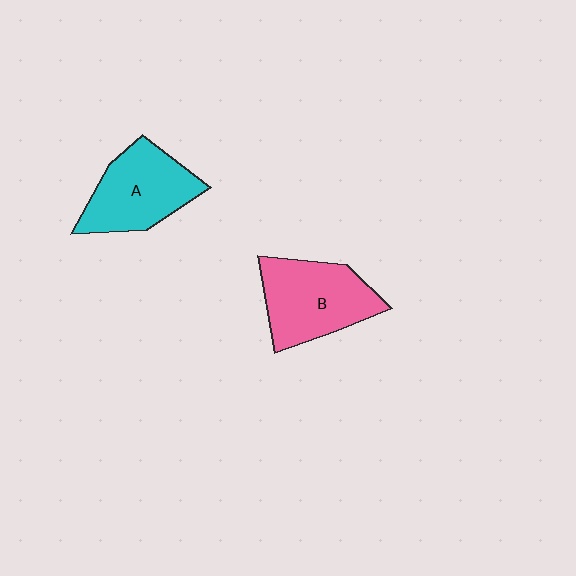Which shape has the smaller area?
Shape A (cyan).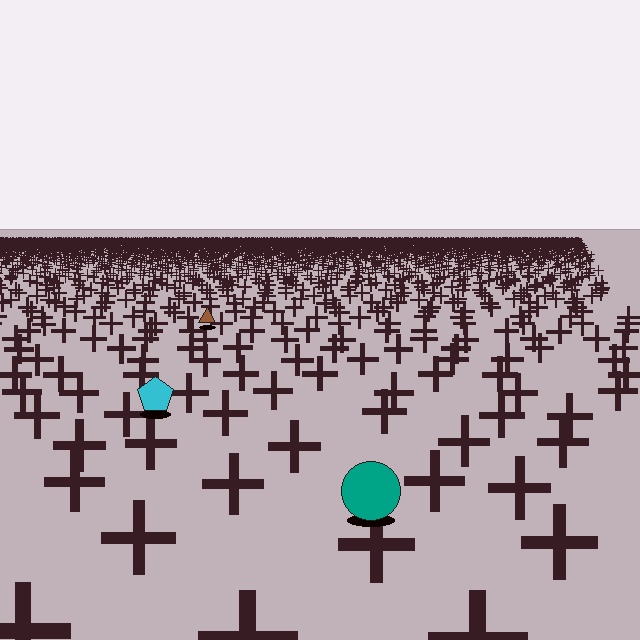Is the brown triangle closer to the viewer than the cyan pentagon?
No. The cyan pentagon is closer — you can tell from the texture gradient: the ground texture is coarser near it.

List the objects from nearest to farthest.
From nearest to farthest: the teal circle, the cyan pentagon, the brown triangle.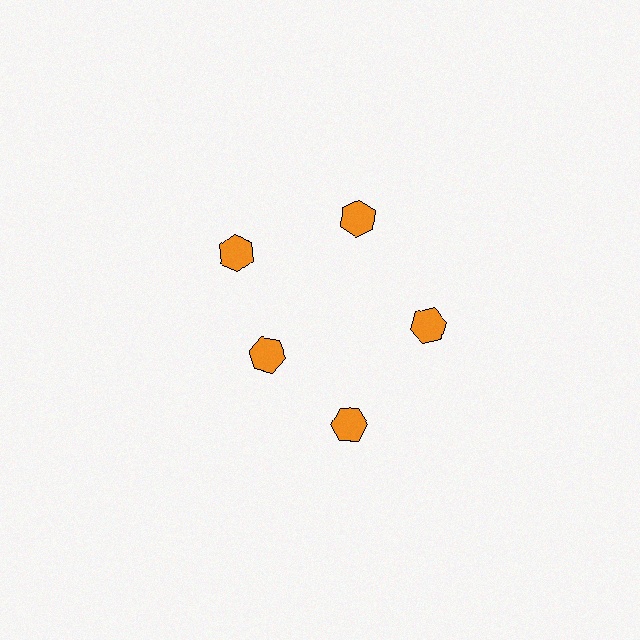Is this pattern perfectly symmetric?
No. The 5 orange hexagons are arranged in a ring, but one element near the 8 o'clock position is pulled inward toward the center, breaking the 5-fold rotational symmetry.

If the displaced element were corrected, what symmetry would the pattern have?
It would have 5-fold rotational symmetry — the pattern would map onto itself every 72 degrees.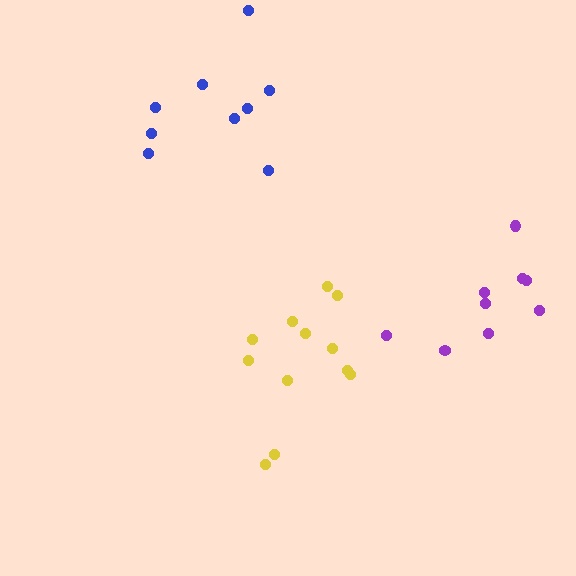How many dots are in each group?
Group 1: 12 dots, Group 2: 9 dots, Group 3: 9 dots (30 total).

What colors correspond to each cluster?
The clusters are colored: yellow, blue, purple.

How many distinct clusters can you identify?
There are 3 distinct clusters.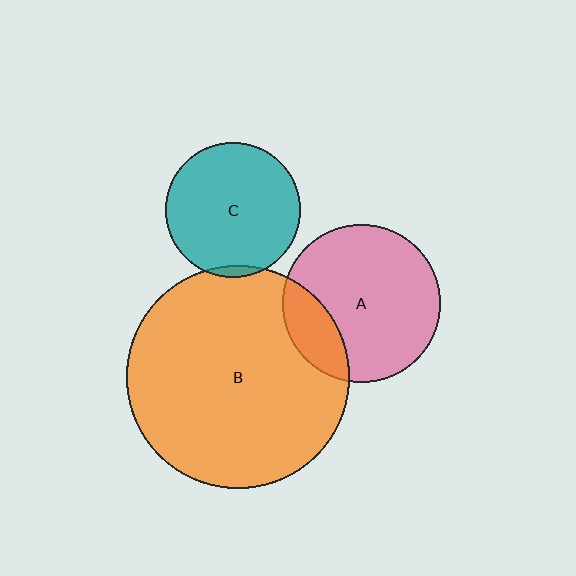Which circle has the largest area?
Circle B (orange).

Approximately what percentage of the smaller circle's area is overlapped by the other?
Approximately 20%.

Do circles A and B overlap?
Yes.